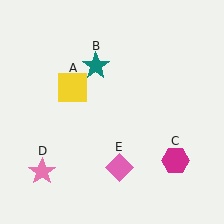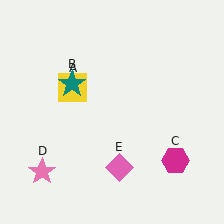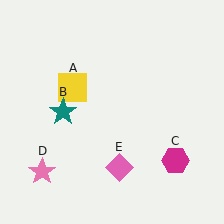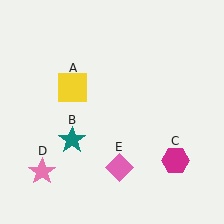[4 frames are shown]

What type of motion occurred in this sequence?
The teal star (object B) rotated counterclockwise around the center of the scene.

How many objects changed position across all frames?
1 object changed position: teal star (object B).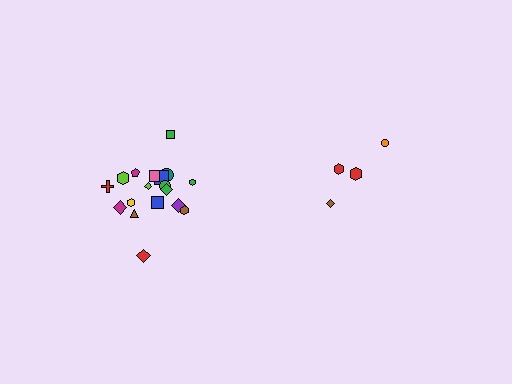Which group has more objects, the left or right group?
The left group.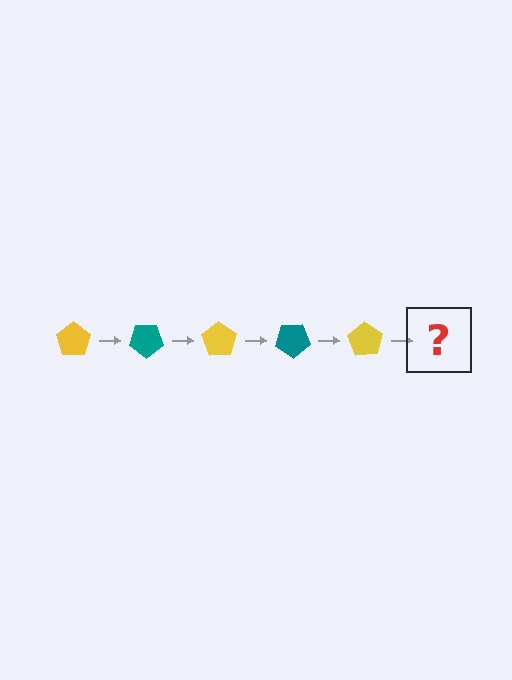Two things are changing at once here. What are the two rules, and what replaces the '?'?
The two rules are that it rotates 35 degrees each step and the color cycles through yellow and teal. The '?' should be a teal pentagon, rotated 175 degrees from the start.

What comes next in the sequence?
The next element should be a teal pentagon, rotated 175 degrees from the start.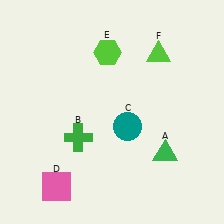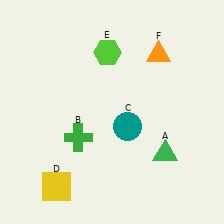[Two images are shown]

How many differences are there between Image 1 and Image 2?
There are 2 differences between the two images.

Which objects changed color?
D changed from pink to yellow. F changed from lime to orange.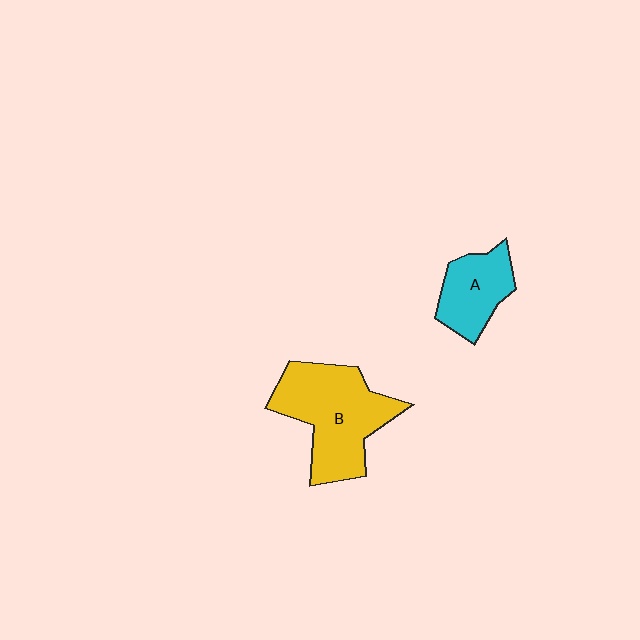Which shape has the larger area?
Shape B (yellow).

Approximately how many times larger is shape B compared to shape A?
Approximately 1.9 times.